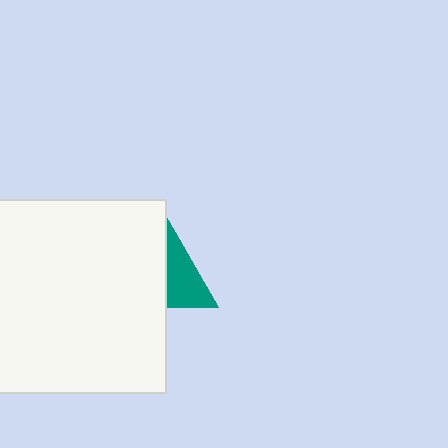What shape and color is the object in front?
The object in front is a white square.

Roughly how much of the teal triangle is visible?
A small part of it is visible (roughly 34%).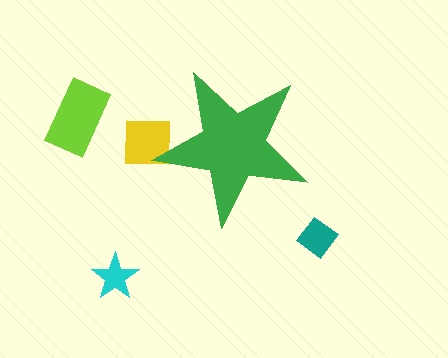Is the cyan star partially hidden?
No, the cyan star is fully visible.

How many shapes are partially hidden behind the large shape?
1 shape is partially hidden.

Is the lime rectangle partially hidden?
No, the lime rectangle is fully visible.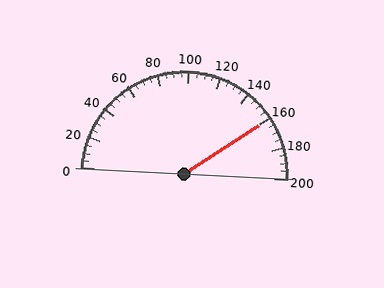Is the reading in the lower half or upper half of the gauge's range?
The reading is in the upper half of the range (0 to 200).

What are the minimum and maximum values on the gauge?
The gauge ranges from 0 to 200.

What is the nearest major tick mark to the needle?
The nearest major tick mark is 160.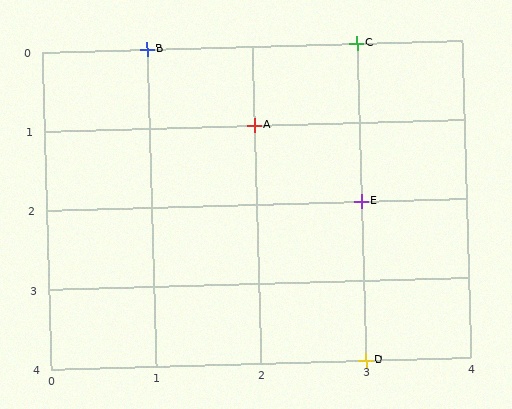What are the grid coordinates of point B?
Point B is at grid coordinates (1, 0).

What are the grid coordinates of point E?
Point E is at grid coordinates (3, 2).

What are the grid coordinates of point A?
Point A is at grid coordinates (2, 1).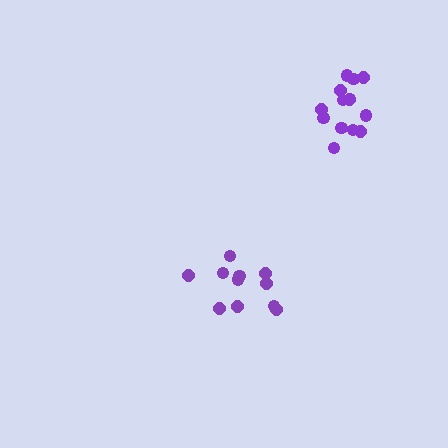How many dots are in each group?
Group 1: 11 dots, Group 2: 14 dots (25 total).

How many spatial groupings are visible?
There are 2 spatial groupings.